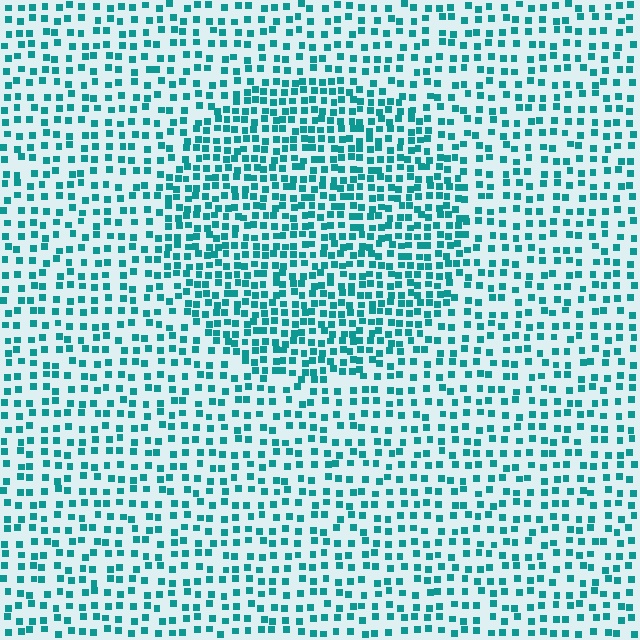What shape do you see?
I see a circle.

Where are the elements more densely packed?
The elements are more densely packed inside the circle boundary.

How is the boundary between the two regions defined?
The boundary is defined by a change in element density (approximately 1.8x ratio). All elements are the same color, size, and shape.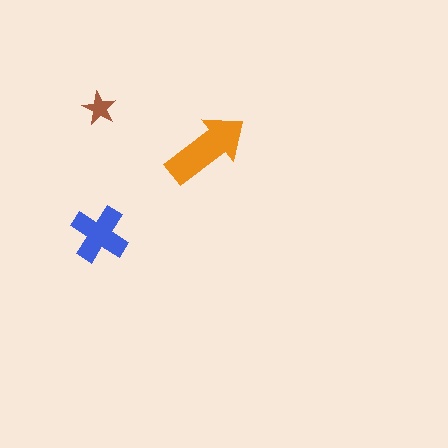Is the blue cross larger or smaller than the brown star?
Larger.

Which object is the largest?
The orange arrow.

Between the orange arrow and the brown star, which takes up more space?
The orange arrow.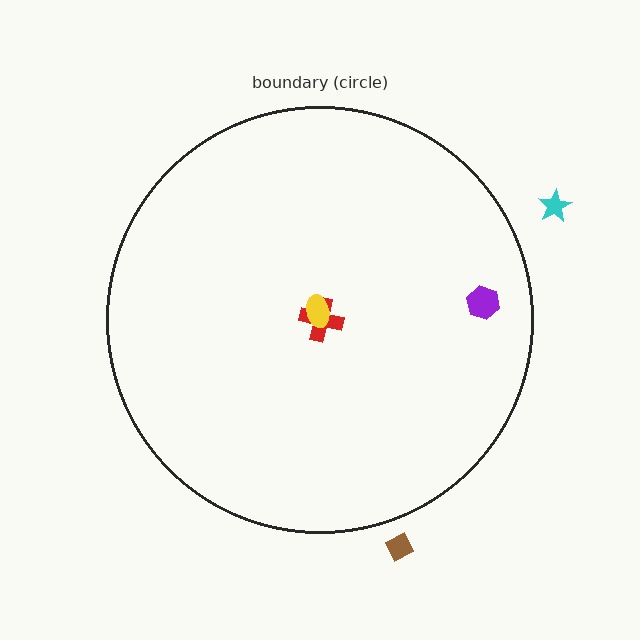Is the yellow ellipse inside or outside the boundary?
Inside.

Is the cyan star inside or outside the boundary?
Outside.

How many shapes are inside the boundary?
3 inside, 2 outside.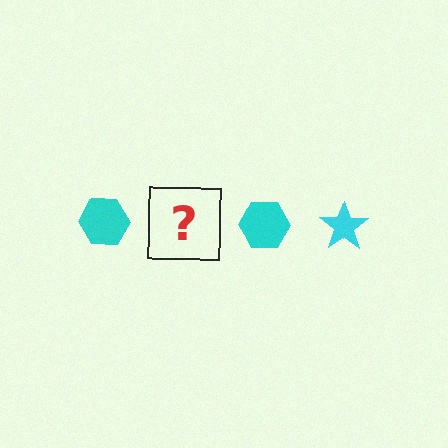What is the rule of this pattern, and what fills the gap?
The rule is that the pattern cycles through hexagon, star shapes in cyan. The gap should be filled with a cyan star.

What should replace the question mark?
The question mark should be replaced with a cyan star.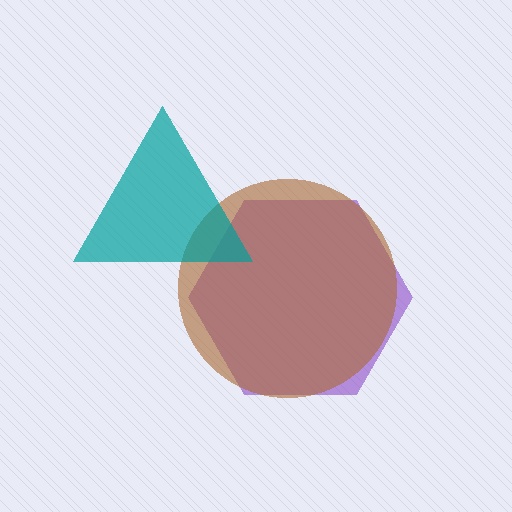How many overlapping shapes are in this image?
There are 3 overlapping shapes in the image.